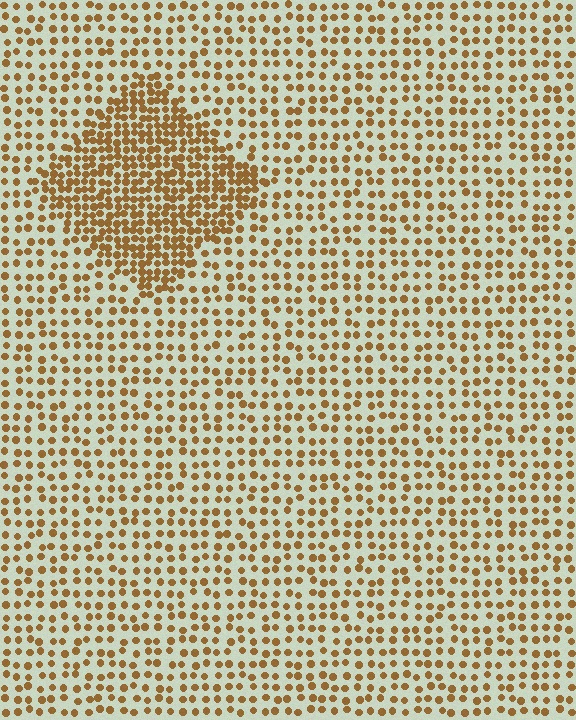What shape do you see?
I see a diamond.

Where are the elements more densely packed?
The elements are more densely packed inside the diamond boundary.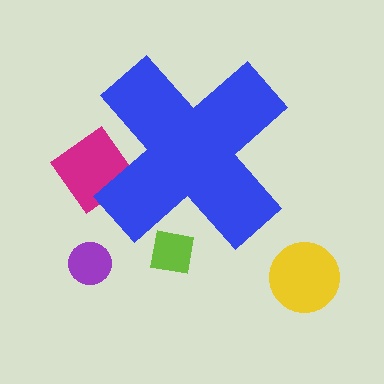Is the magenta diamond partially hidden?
Yes, the magenta diamond is partially hidden behind the blue cross.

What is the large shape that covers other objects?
A blue cross.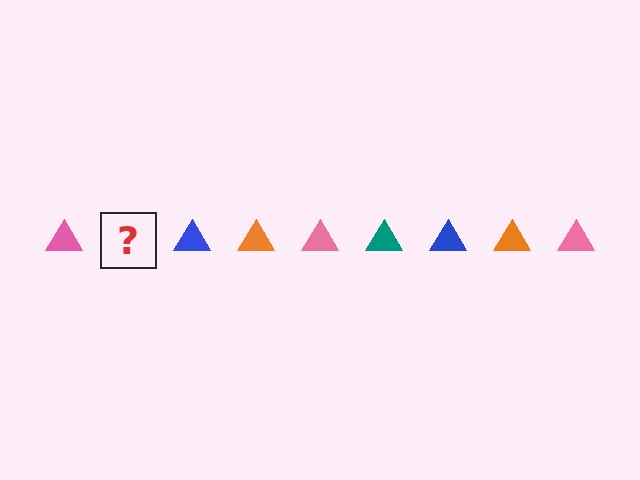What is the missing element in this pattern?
The missing element is a teal triangle.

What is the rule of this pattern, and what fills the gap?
The rule is that the pattern cycles through pink, teal, blue, orange triangles. The gap should be filled with a teal triangle.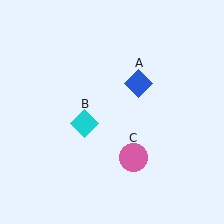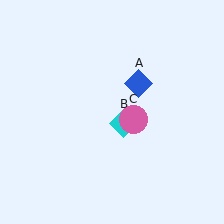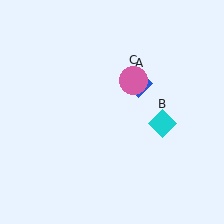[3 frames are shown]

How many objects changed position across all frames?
2 objects changed position: cyan diamond (object B), pink circle (object C).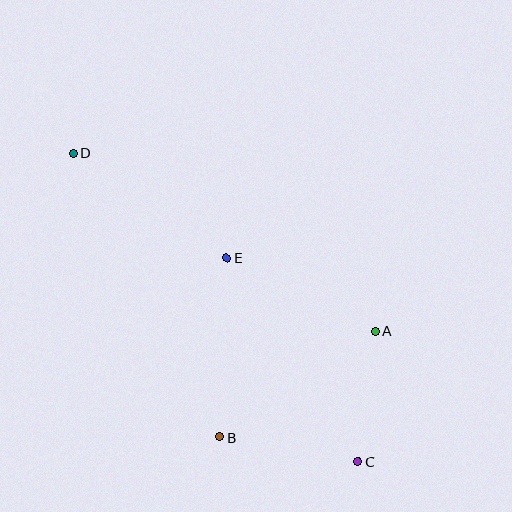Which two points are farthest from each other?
Points C and D are farthest from each other.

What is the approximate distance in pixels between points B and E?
The distance between B and E is approximately 180 pixels.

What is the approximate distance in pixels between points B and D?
The distance between B and D is approximately 320 pixels.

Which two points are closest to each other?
Points A and C are closest to each other.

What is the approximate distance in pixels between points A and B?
The distance between A and B is approximately 188 pixels.